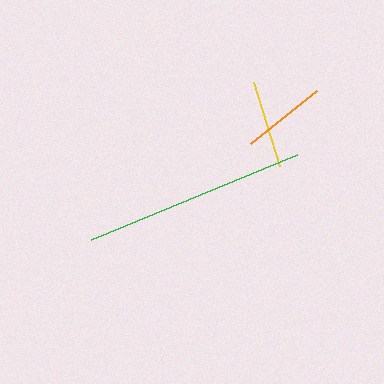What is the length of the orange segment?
The orange segment is approximately 85 pixels long.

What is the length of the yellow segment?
The yellow segment is approximately 88 pixels long.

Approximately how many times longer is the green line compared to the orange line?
The green line is approximately 2.6 times the length of the orange line.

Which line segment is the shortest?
The orange line is the shortest at approximately 85 pixels.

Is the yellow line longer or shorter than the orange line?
The yellow line is longer than the orange line.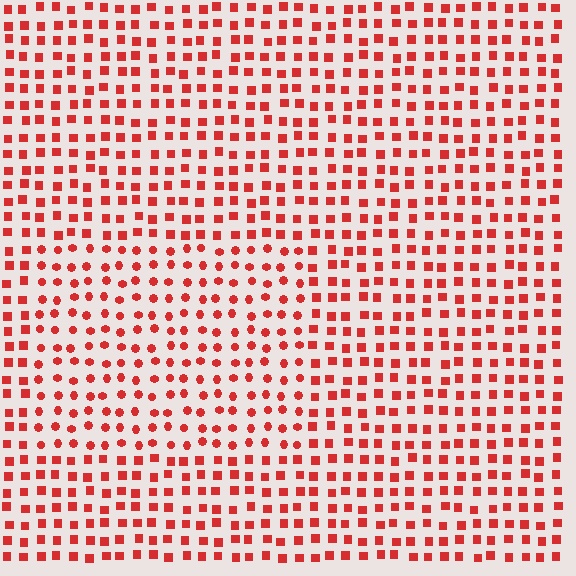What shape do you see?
I see a rectangle.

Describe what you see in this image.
The image is filled with small red elements arranged in a uniform grid. A rectangle-shaped region contains circles, while the surrounding area contains squares. The boundary is defined purely by the change in element shape.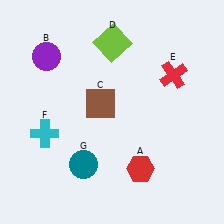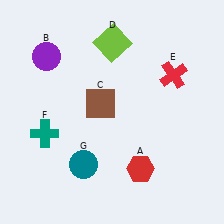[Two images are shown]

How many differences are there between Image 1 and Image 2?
There is 1 difference between the two images.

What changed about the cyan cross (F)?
In Image 1, F is cyan. In Image 2, it changed to teal.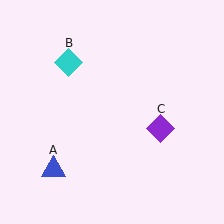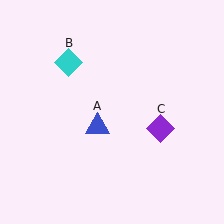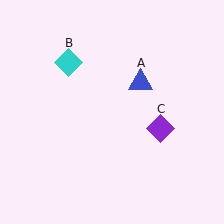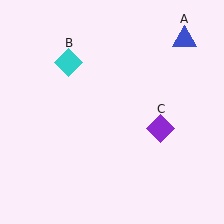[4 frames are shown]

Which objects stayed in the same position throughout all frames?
Cyan diamond (object B) and purple diamond (object C) remained stationary.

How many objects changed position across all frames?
1 object changed position: blue triangle (object A).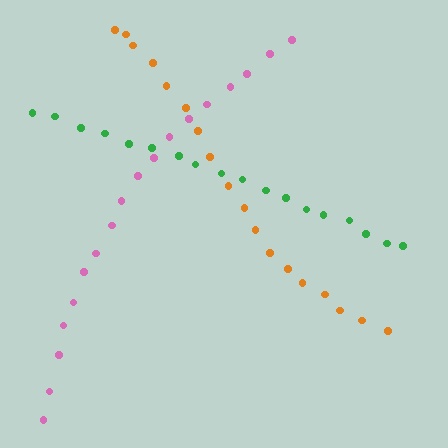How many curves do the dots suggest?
There are 3 distinct paths.